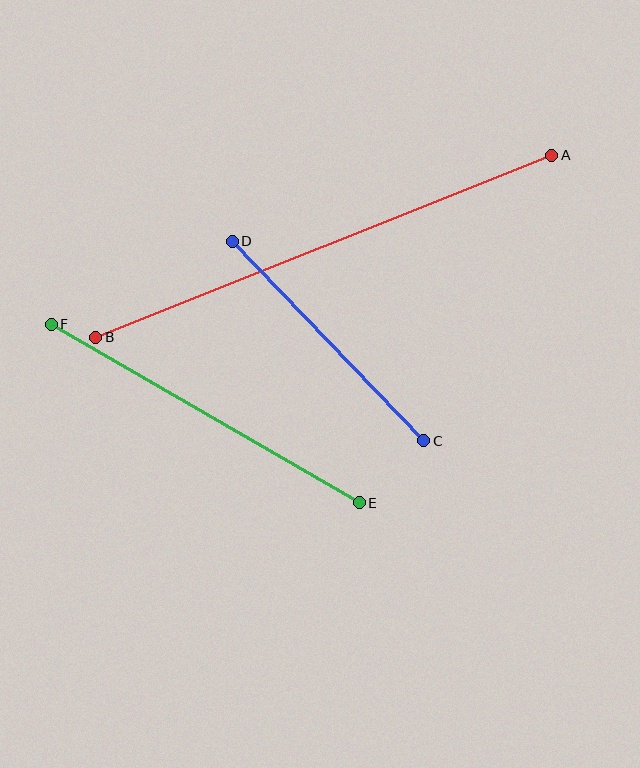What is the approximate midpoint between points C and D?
The midpoint is at approximately (328, 341) pixels.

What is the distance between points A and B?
The distance is approximately 490 pixels.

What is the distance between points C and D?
The distance is approximately 277 pixels.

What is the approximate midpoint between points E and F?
The midpoint is at approximately (205, 414) pixels.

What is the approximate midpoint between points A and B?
The midpoint is at approximately (324, 246) pixels.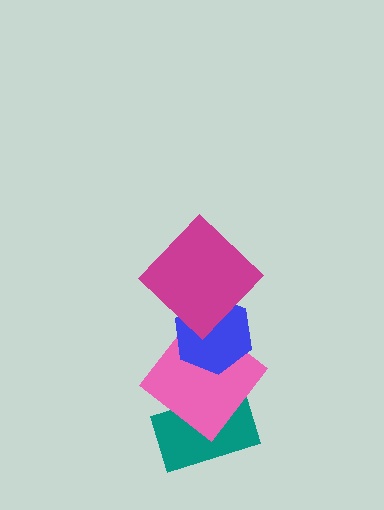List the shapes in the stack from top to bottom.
From top to bottom: the magenta diamond, the blue hexagon, the pink diamond, the teal rectangle.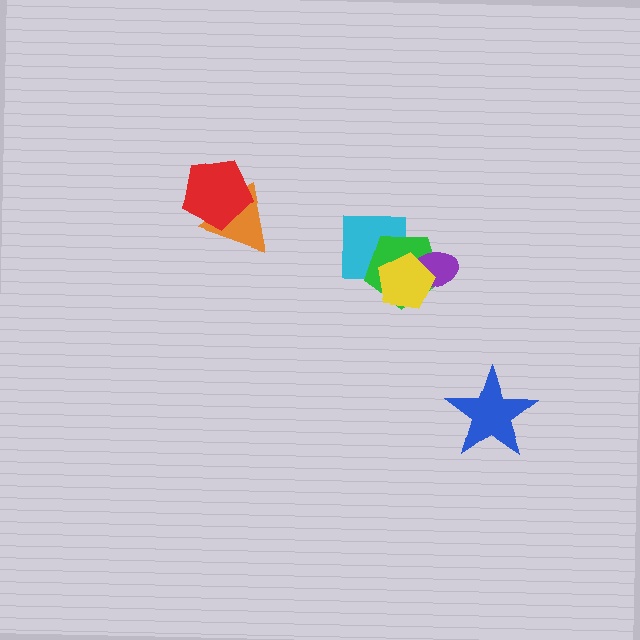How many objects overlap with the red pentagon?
1 object overlaps with the red pentagon.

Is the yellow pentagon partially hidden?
No, no other shape covers it.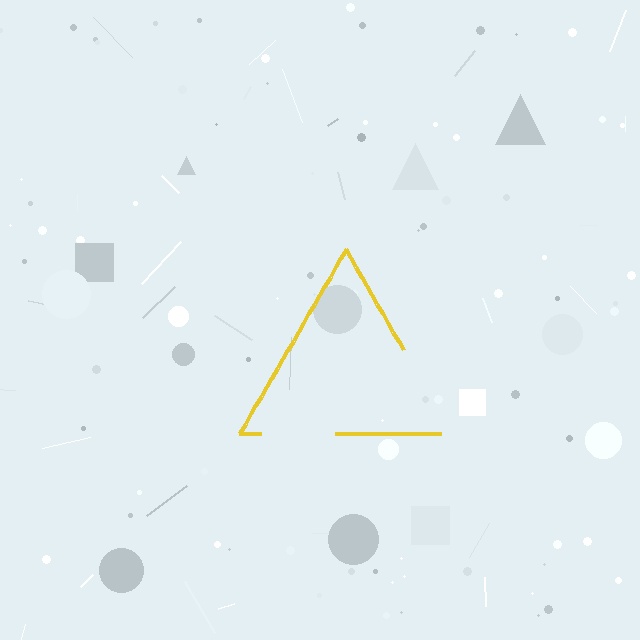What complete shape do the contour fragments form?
The contour fragments form a triangle.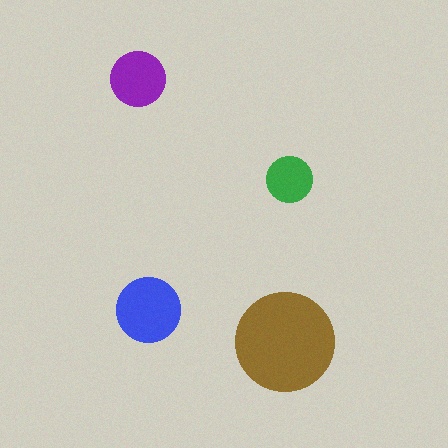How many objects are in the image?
There are 4 objects in the image.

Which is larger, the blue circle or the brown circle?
The brown one.